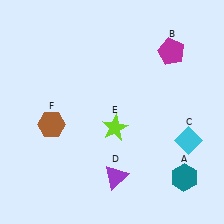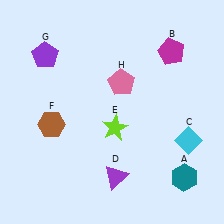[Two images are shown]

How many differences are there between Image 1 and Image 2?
There are 2 differences between the two images.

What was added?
A purple pentagon (G), a pink pentagon (H) were added in Image 2.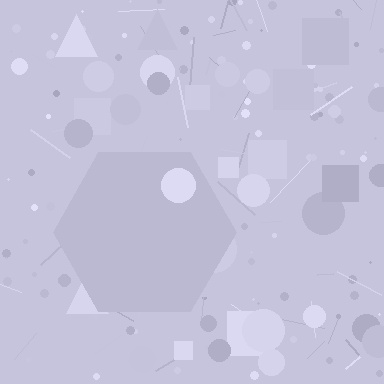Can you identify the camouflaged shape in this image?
The camouflaged shape is a hexagon.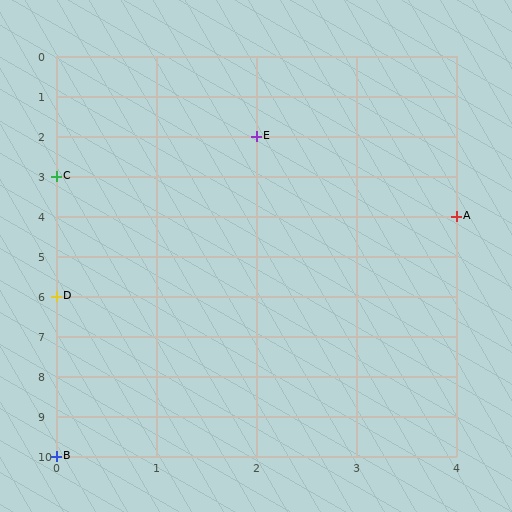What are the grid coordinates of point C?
Point C is at grid coordinates (0, 3).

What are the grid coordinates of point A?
Point A is at grid coordinates (4, 4).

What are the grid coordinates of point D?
Point D is at grid coordinates (0, 6).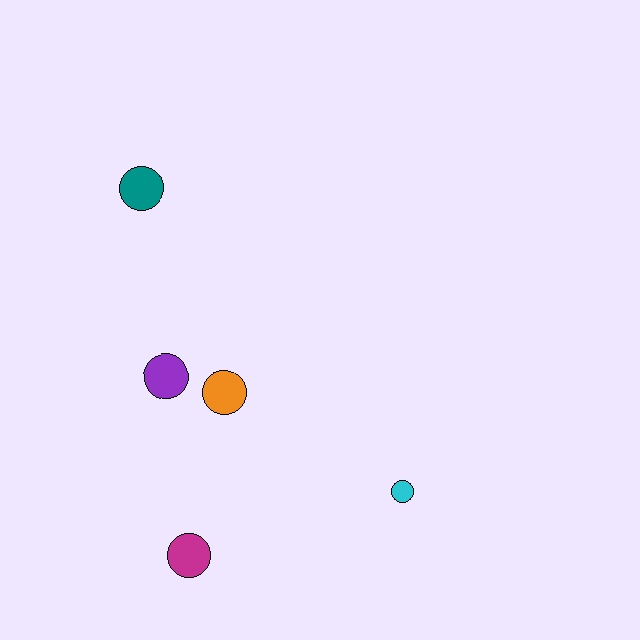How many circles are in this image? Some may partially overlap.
There are 5 circles.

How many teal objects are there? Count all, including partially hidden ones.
There is 1 teal object.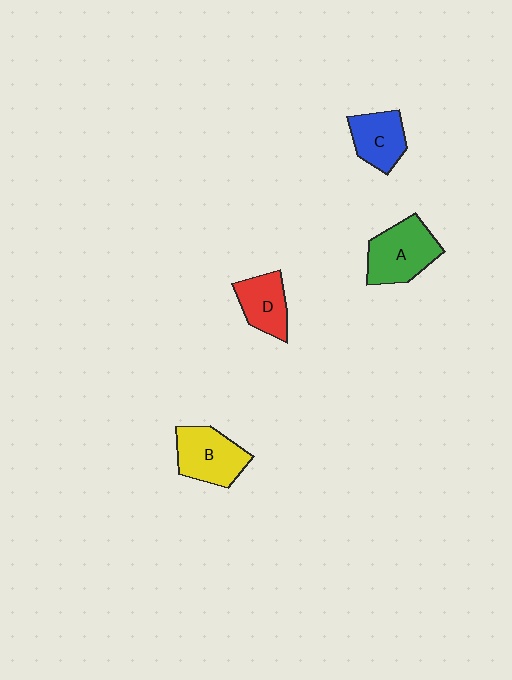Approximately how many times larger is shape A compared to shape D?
Approximately 1.4 times.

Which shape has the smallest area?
Shape D (red).